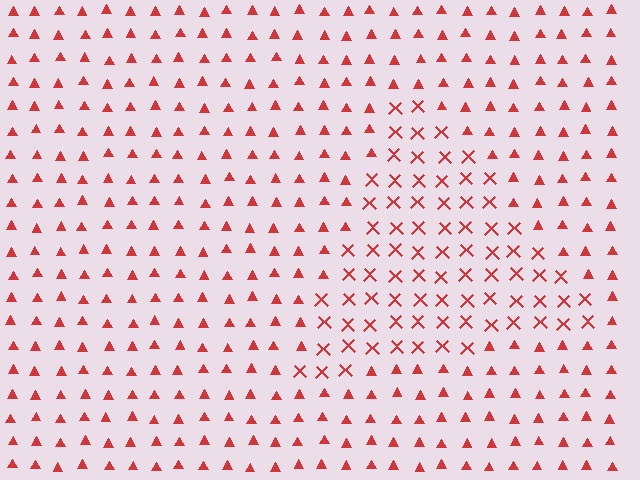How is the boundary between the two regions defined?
The boundary is defined by a change in element shape: X marks inside vs. triangles outside. All elements share the same color and spacing.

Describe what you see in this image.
The image is filled with small red elements arranged in a uniform grid. A triangle-shaped region contains X marks, while the surrounding area contains triangles. The boundary is defined purely by the change in element shape.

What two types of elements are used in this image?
The image uses X marks inside the triangle region and triangles outside it.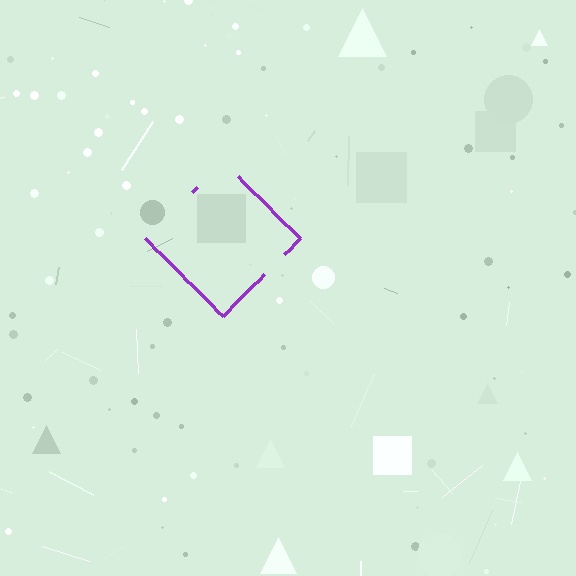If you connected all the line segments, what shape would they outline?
They would outline a diamond.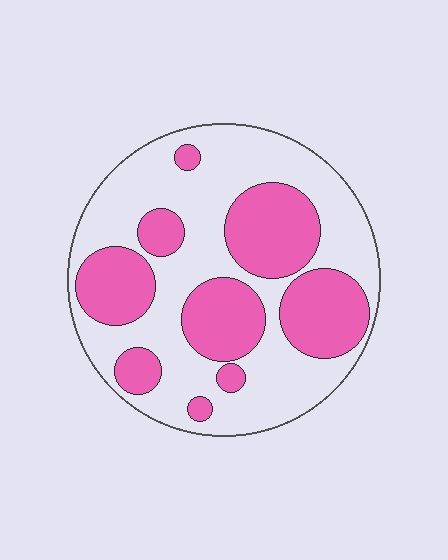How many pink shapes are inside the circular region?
9.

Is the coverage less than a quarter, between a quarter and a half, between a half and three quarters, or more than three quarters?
Between a quarter and a half.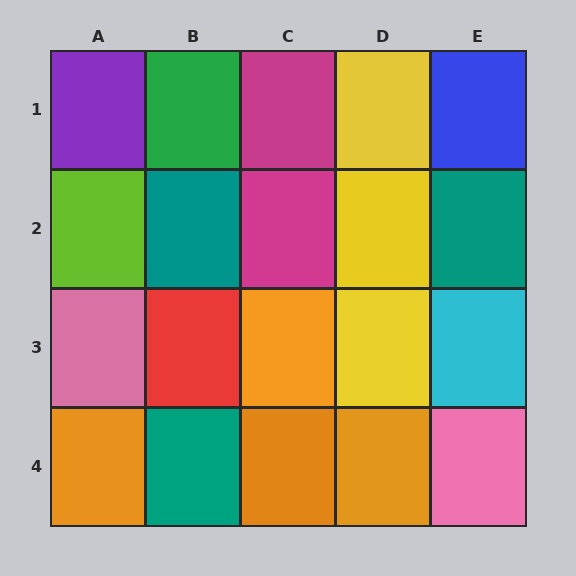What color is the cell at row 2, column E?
Teal.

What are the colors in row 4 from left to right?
Orange, teal, orange, orange, pink.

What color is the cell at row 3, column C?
Orange.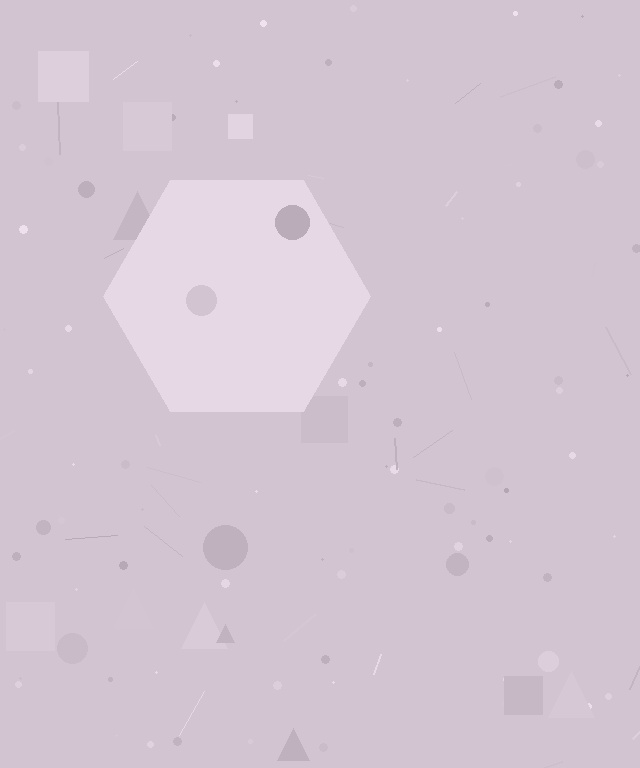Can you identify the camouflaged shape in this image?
The camouflaged shape is a hexagon.